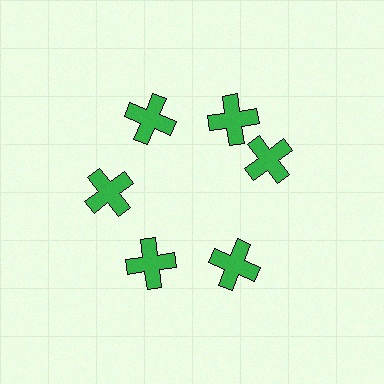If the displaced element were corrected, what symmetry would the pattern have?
It would have 6-fold rotational symmetry — the pattern would map onto itself every 60 degrees.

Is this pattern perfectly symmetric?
No. The 6 green crosses are arranged in a ring, but one element near the 3 o'clock position is rotated out of alignment along the ring, breaking the 6-fold rotational symmetry.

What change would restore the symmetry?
The symmetry would be restored by rotating it back into even spacing with its neighbors so that all 6 crosses sit at equal angles and equal distance from the center.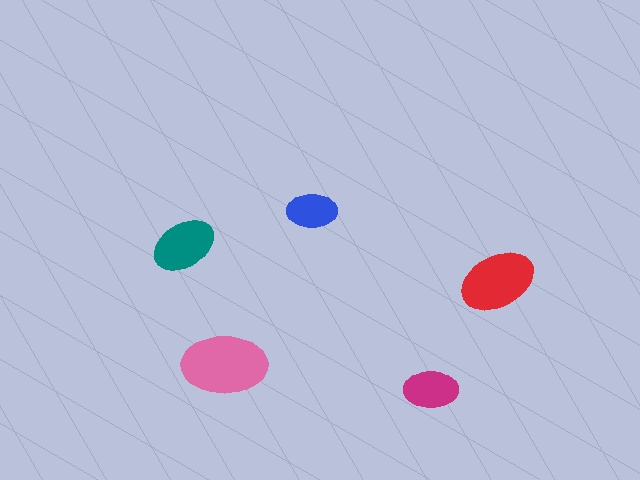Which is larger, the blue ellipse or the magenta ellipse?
The magenta one.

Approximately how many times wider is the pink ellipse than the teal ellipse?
About 1.5 times wider.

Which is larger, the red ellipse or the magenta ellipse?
The red one.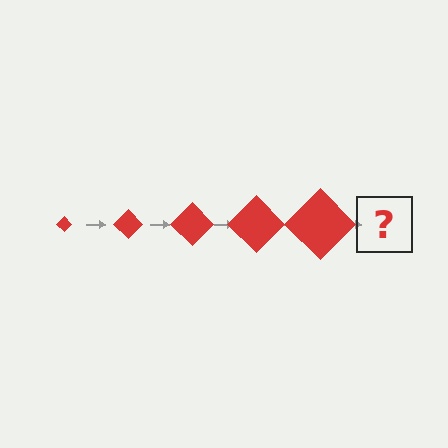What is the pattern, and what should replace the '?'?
The pattern is that the diamond gets progressively larger each step. The '?' should be a red diamond, larger than the previous one.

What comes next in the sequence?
The next element should be a red diamond, larger than the previous one.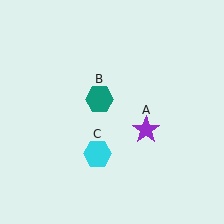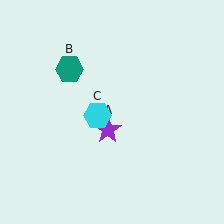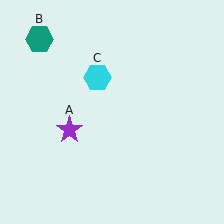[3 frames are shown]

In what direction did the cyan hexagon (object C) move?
The cyan hexagon (object C) moved up.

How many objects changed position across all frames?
3 objects changed position: purple star (object A), teal hexagon (object B), cyan hexagon (object C).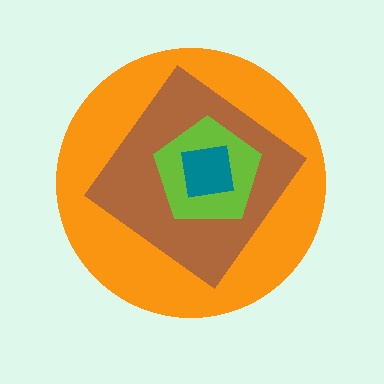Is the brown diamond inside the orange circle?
Yes.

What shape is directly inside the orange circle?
The brown diamond.